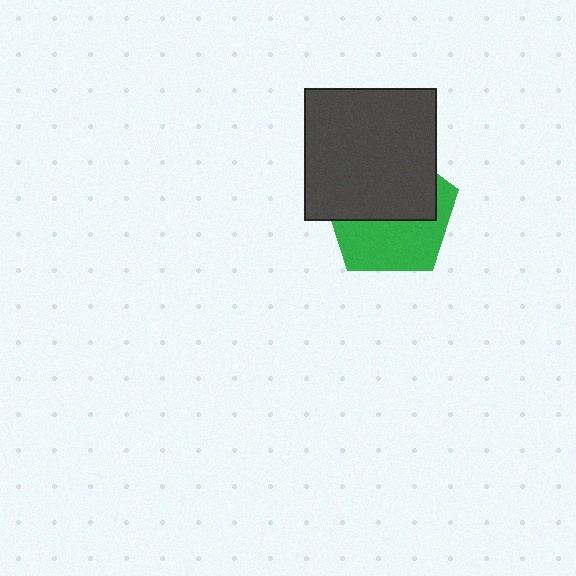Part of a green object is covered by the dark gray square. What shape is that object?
It is a pentagon.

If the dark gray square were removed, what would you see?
You would see the complete green pentagon.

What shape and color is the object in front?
The object in front is a dark gray square.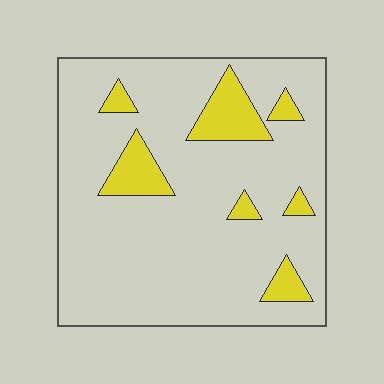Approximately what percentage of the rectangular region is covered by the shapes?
Approximately 15%.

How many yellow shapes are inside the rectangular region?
7.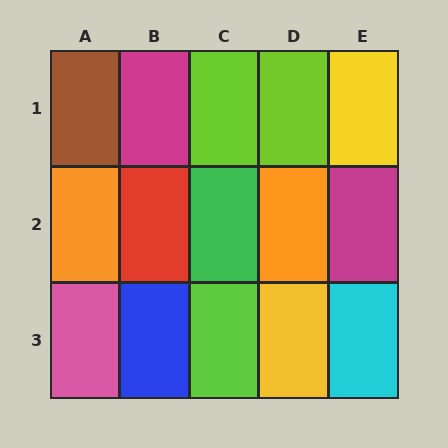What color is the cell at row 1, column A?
Brown.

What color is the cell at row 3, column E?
Cyan.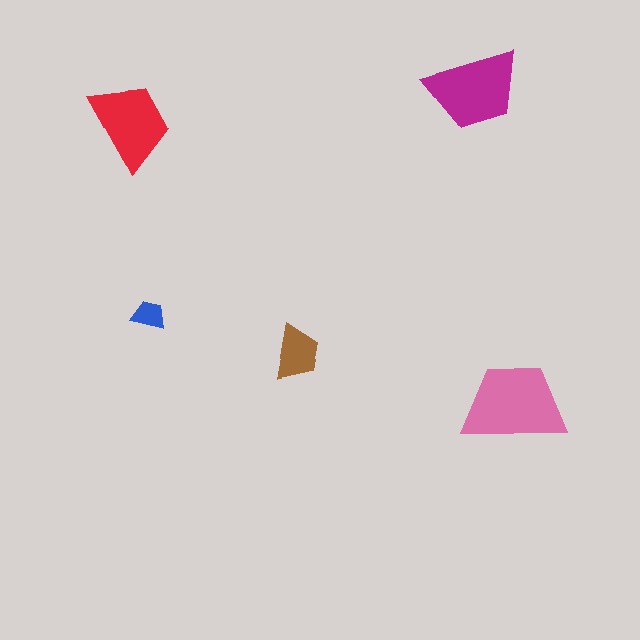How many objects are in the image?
There are 5 objects in the image.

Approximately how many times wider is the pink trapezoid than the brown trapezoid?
About 2 times wider.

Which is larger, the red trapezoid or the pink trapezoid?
The pink one.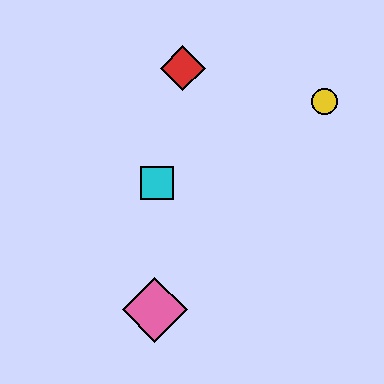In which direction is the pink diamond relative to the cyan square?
The pink diamond is below the cyan square.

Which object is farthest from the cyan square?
The yellow circle is farthest from the cyan square.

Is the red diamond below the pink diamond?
No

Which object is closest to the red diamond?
The cyan square is closest to the red diamond.